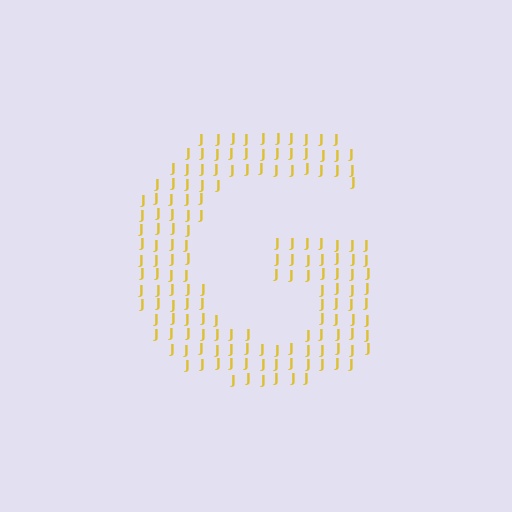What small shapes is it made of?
It is made of small letter J's.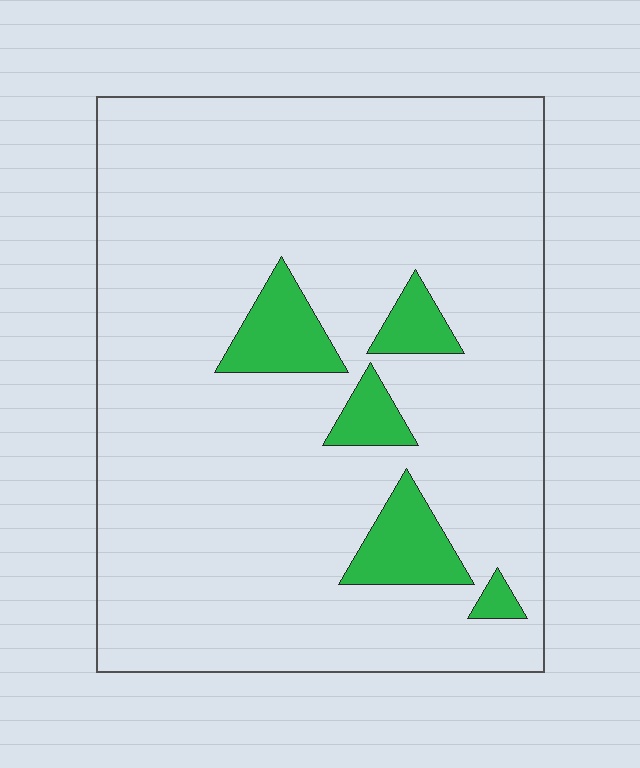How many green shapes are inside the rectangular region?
5.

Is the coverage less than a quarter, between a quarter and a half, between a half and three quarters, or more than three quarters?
Less than a quarter.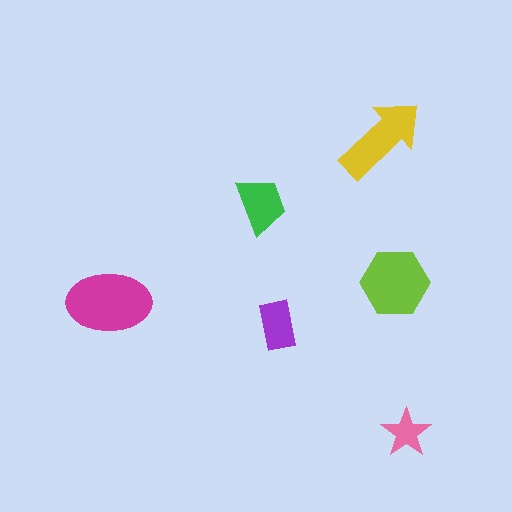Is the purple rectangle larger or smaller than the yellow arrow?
Smaller.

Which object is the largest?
The magenta ellipse.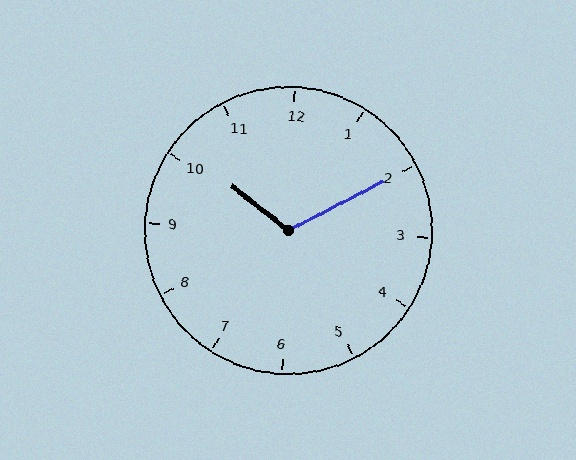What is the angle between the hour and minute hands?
Approximately 115 degrees.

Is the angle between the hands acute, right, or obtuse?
It is obtuse.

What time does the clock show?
10:10.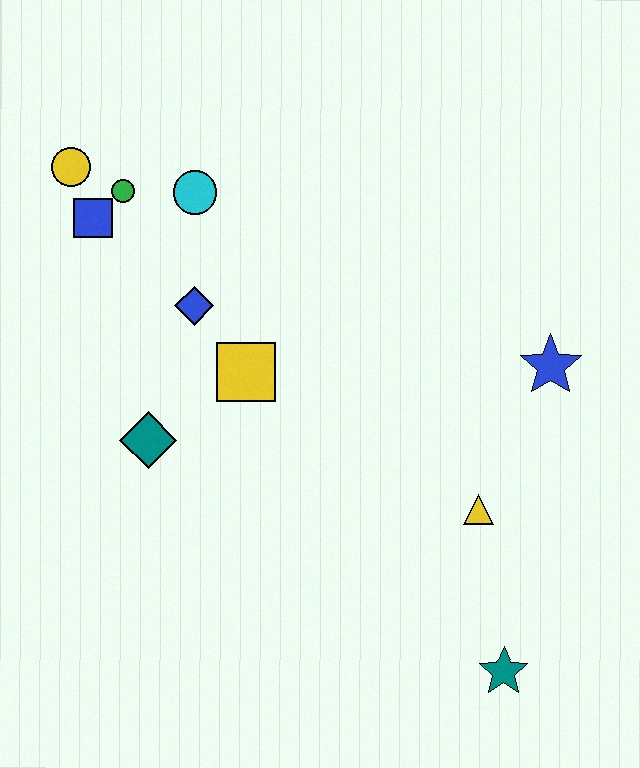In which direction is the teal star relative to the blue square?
The teal star is below the blue square.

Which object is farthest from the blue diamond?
The teal star is farthest from the blue diamond.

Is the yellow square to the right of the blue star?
No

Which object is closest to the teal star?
The yellow triangle is closest to the teal star.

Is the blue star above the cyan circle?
No